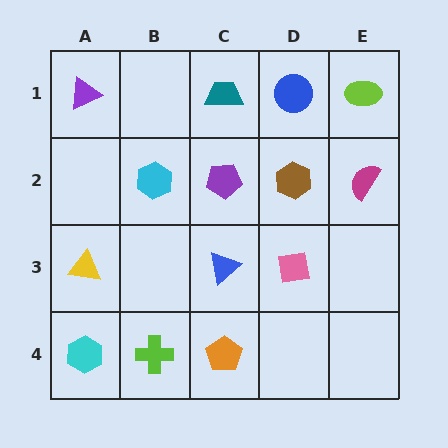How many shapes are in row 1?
4 shapes.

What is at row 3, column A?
A yellow triangle.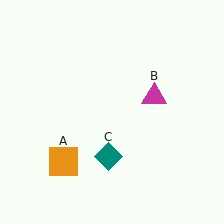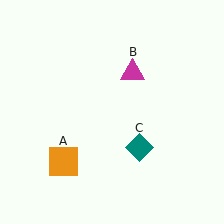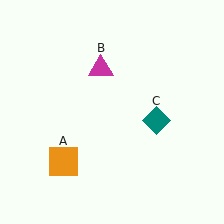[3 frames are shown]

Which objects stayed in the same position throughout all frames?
Orange square (object A) remained stationary.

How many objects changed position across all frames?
2 objects changed position: magenta triangle (object B), teal diamond (object C).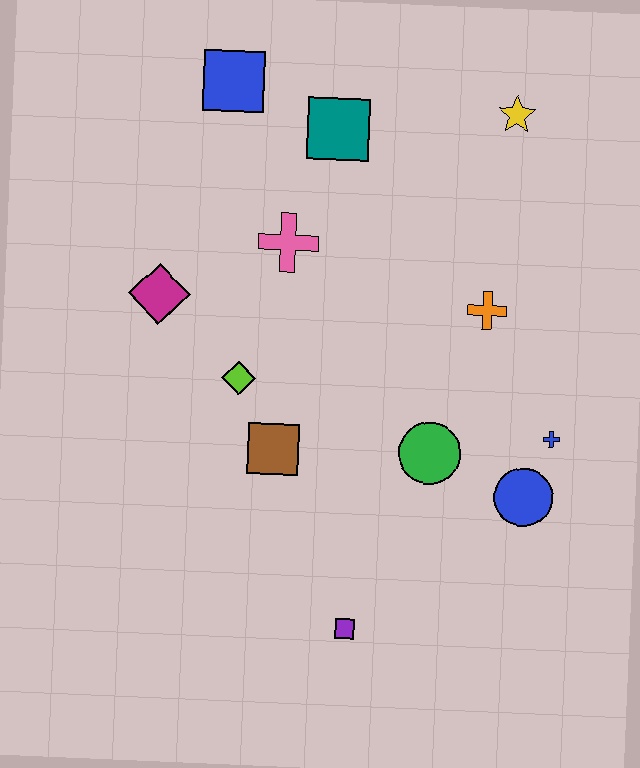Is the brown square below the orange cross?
Yes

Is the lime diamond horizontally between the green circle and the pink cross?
No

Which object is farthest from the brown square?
The yellow star is farthest from the brown square.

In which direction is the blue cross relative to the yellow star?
The blue cross is below the yellow star.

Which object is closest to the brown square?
The lime diamond is closest to the brown square.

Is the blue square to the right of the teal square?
No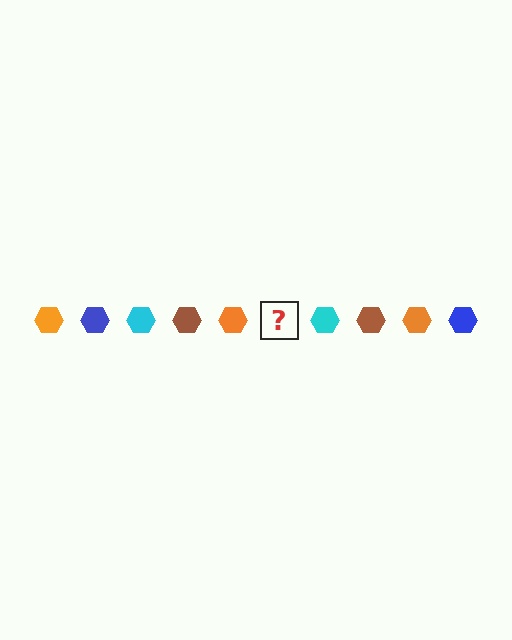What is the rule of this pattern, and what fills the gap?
The rule is that the pattern cycles through orange, blue, cyan, brown hexagons. The gap should be filled with a blue hexagon.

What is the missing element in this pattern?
The missing element is a blue hexagon.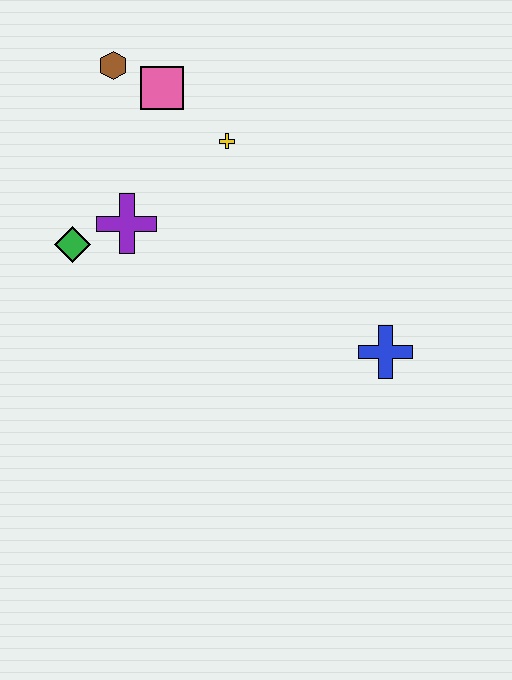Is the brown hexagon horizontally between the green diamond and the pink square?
Yes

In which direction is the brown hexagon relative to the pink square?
The brown hexagon is to the left of the pink square.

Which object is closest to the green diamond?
The purple cross is closest to the green diamond.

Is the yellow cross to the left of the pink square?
No